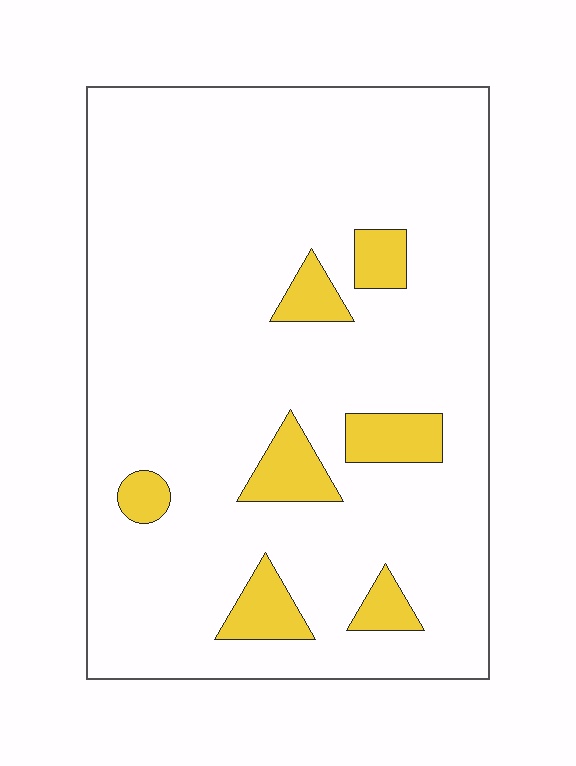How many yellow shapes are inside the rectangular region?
7.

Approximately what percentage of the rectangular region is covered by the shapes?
Approximately 10%.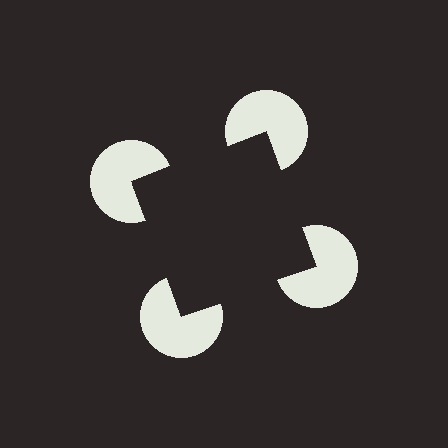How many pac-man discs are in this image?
There are 4 — one at each vertex of the illusory square.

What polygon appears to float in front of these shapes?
An illusory square — its edges are inferred from the aligned wedge cuts in the pac-man discs, not physically drawn.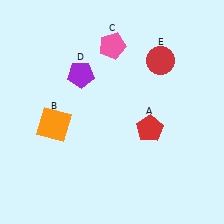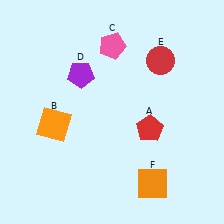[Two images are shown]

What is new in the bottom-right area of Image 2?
An orange square (F) was added in the bottom-right area of Image 2.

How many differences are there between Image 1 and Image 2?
There is 1 difference between the two images.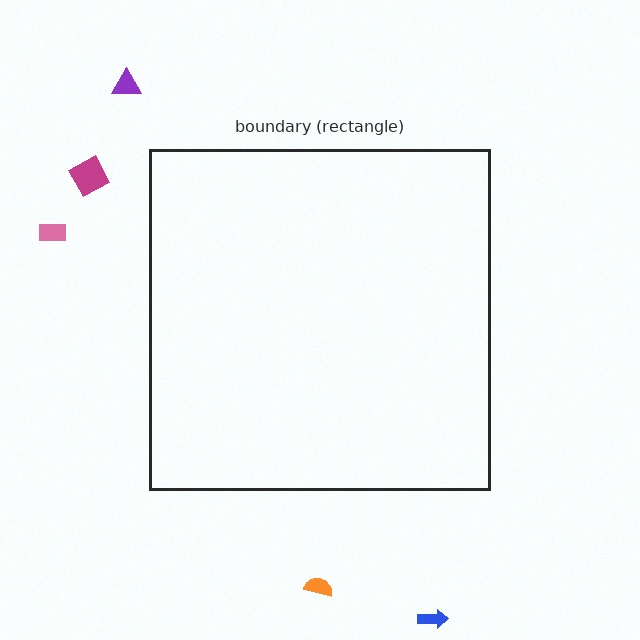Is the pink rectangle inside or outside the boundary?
Outside.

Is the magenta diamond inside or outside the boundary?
Outside.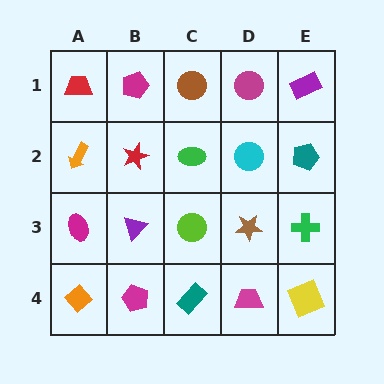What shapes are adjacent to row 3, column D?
A cyan circle (row 2, column D), a magenta trapezoid (row 4, column D), a lime circle (row 3, column C), a green cross (row 3, column E).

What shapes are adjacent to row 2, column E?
A purple rectangle (row 1, column E), a green cross (row 3, column E), a cyan circle (row 2, column D).